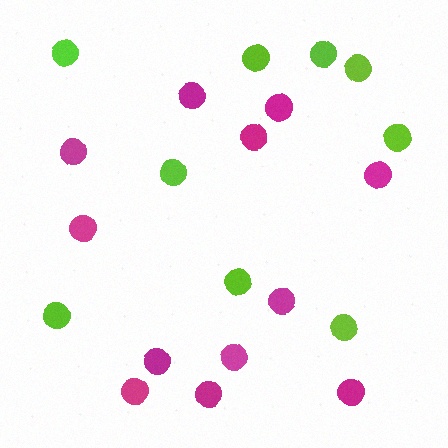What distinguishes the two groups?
There are 2 groups: one group of magenta circles (12) and one group of lime circles (9).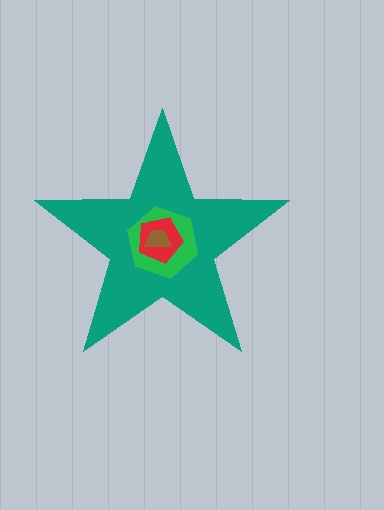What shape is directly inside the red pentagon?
The brown trapezoid.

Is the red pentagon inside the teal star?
Yes.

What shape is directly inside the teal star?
The green hexagon.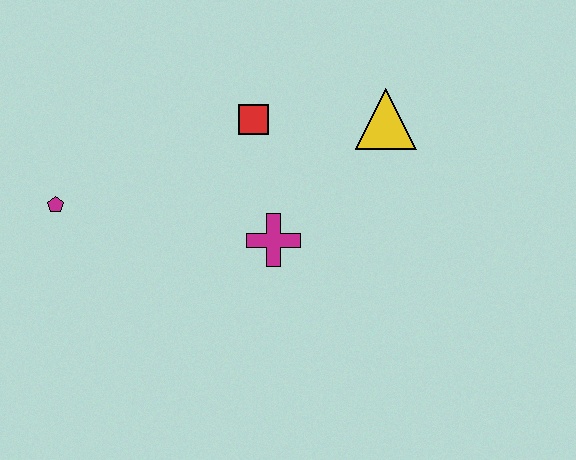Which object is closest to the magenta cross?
The red square is closest to the magenta cross.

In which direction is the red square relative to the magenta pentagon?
The red square is to the right of the magenta pentagon.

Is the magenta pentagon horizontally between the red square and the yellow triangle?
No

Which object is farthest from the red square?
The magenta pentagon is farthest from the red square.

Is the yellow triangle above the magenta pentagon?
Yes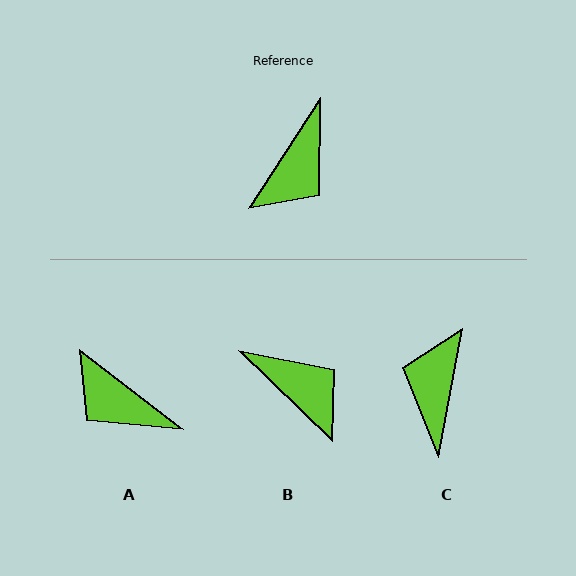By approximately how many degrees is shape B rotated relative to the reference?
Approximately 79 degrees counter-clockwise.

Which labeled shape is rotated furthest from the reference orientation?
C, about 157 degrees away.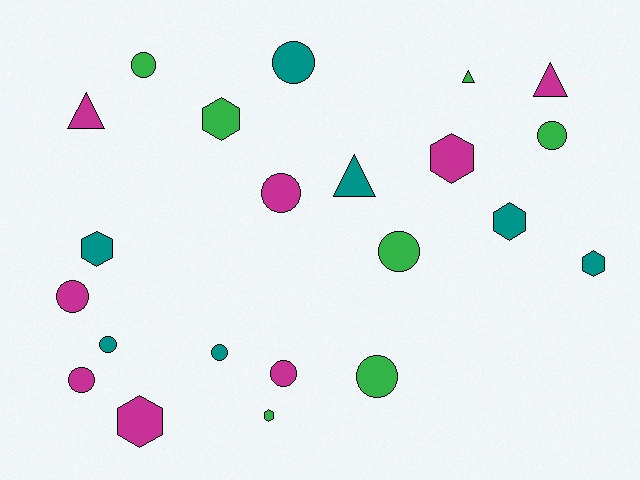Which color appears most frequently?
Magenta, with 8 objects.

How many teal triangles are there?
There is 1 teal triangle.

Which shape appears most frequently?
Circle, with 11 objects.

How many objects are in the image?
There are 22 objects.